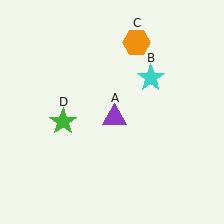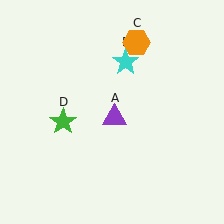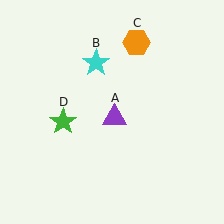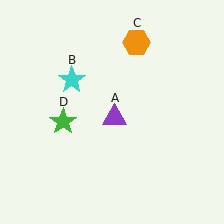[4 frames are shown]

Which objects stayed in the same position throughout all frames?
Purple triangle (object A) and orange hexagon (object C) and green star (object D) remained stationary.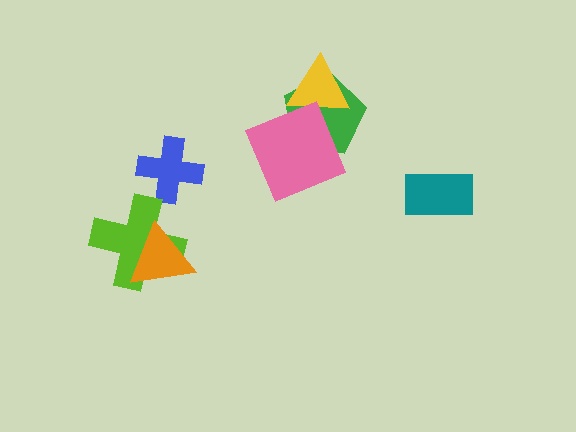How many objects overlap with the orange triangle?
1 object overlaps with the orange triangle.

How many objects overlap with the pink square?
1 object overlaps with the pink square.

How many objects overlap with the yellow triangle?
1 object overlaps with the yellow triangle.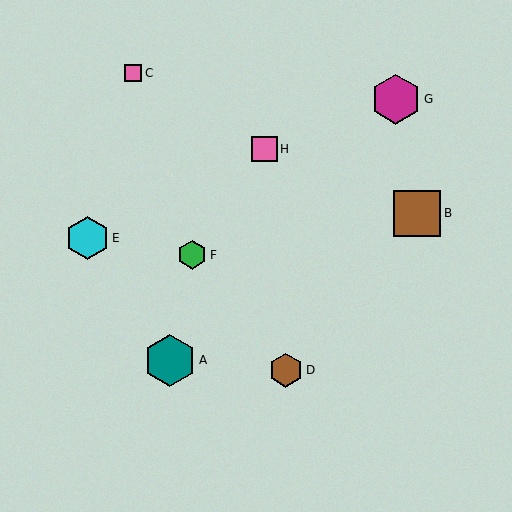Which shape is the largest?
The teal hexagon (labeled A) is the largest.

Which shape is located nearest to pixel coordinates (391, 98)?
The magenta hexagon (labeled G) at (396, 99) is nearest to that location.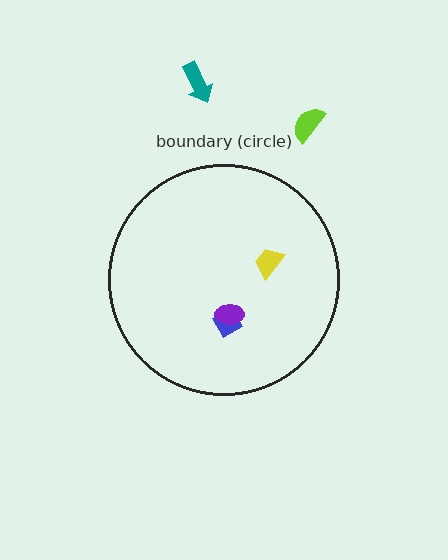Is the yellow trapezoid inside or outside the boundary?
Inside.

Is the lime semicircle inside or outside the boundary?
Outside.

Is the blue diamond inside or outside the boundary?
Inside.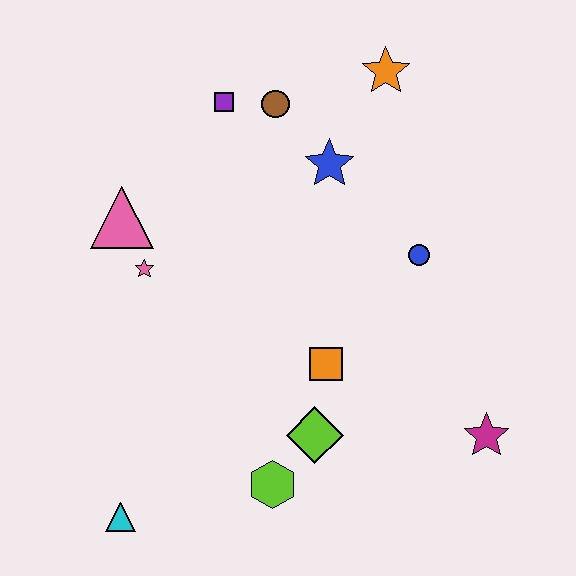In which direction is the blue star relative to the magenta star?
The blue star is above the magenta star.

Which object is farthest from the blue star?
The cyan triangle is farthest from the blue star.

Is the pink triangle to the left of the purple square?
Yes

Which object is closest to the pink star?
The pink triangle is closest to the pink star.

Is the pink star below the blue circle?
Yes